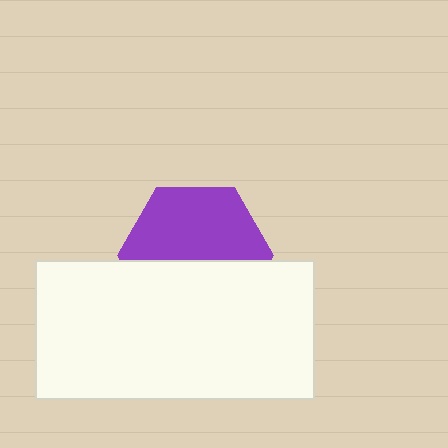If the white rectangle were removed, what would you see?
You would see the complete purple hexagon.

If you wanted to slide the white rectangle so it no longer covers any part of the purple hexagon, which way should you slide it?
Slide it down — that is the most direct way to separate the two shapes.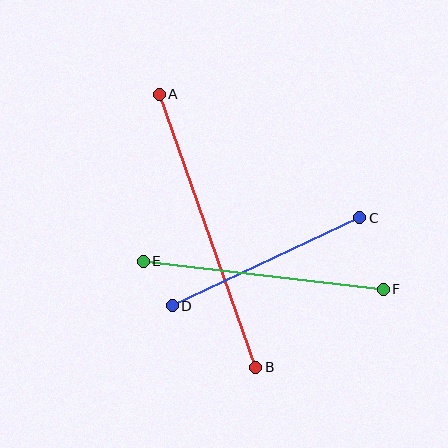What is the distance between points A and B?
The distance is approximately 290 pixels.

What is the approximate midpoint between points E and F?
The midpoint is at approximately (263, 275) pixels.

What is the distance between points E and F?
The distance is approximately 242 pixels.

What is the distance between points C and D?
The distance is approximately 207 pixels.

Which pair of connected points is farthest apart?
Points A and B are farthest apart.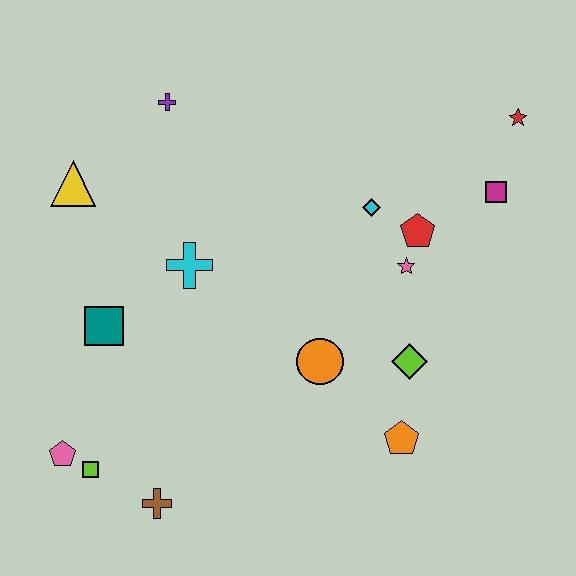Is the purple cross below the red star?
No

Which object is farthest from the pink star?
The pink pentagon is farthest from the pink star.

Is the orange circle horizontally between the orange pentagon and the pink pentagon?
Yes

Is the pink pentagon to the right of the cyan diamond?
No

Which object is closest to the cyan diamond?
The red pentagon is closest to the cyan diamond.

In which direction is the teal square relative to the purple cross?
The teal square is below the purple cross.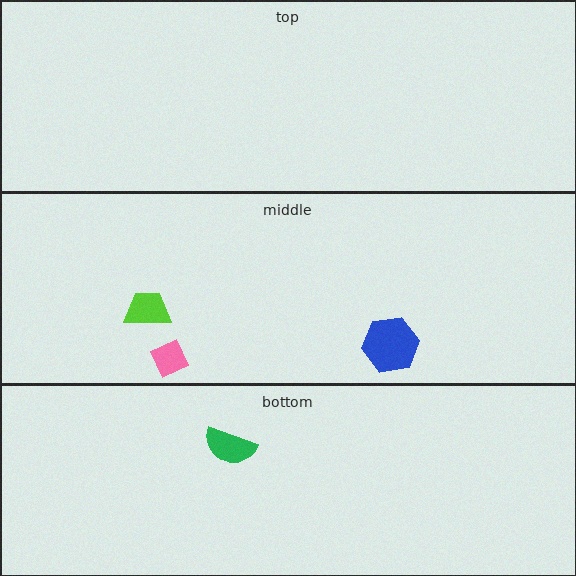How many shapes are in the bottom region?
1.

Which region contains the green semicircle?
The bottom region.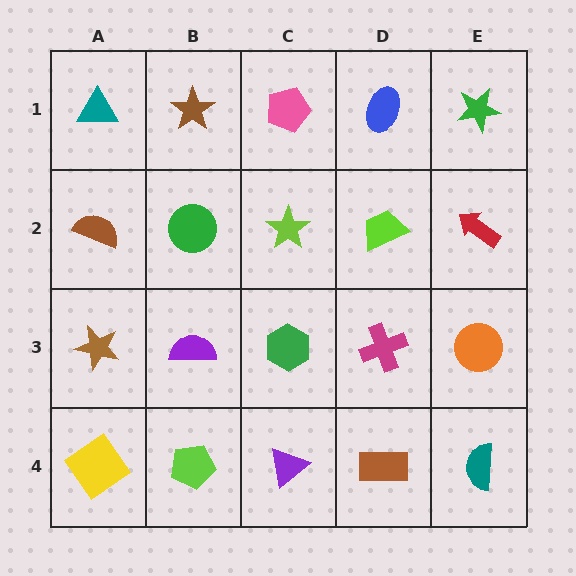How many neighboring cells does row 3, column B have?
4.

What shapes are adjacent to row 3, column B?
A green circle (row 2, column B), a lime pentagon (row 4, column B), a brown star (row 3, column A), a green hexagon (row 3, column C).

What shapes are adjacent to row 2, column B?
A brown star (row 1, column B), a purple semicircle (row 3, column B), a brown semicircle (row 2, column A), a lime star (row 2, column C).